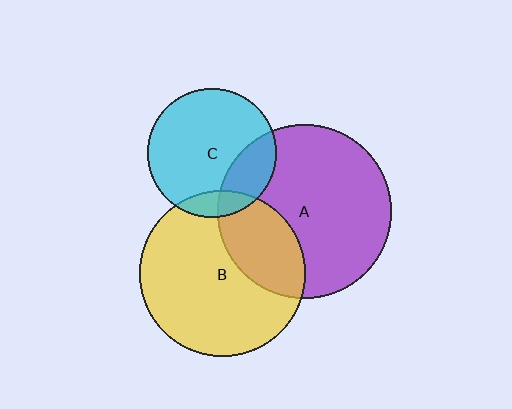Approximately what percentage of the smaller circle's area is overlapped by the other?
Approximately 30%.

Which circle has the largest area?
Circle A (purple).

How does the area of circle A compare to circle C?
Approximately 1.8 times.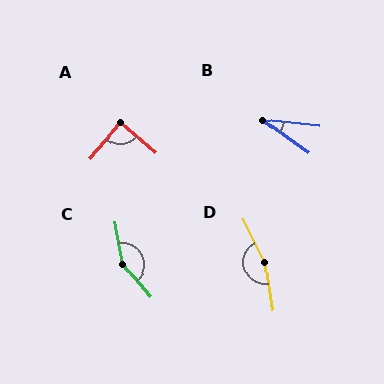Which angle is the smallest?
B, at approximately 29 degrees.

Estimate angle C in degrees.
Approximately 150 degrees.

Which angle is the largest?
D, at approximately 163 degrees.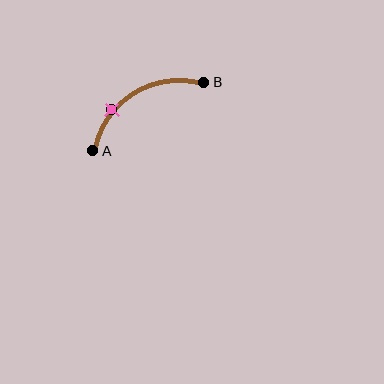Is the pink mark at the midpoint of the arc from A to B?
No. The pink mark lies on the arc but is closer to endpoint A. The arc midpoint would be at the point on the curve equidistant along the arc from both A and B.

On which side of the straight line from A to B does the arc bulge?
The arc bulges above the straight line connecting A and B.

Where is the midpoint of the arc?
The arc midpoint is the point on the curve farthest from the straight line joining A and B. It sits above that line.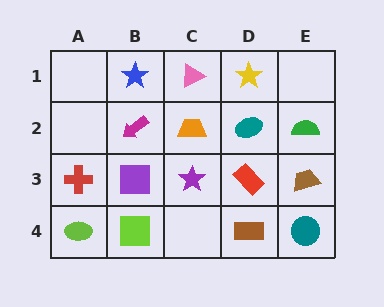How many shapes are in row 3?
5 shapes.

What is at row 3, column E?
A brown trapezoid.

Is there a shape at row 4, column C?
No, that cell is empty.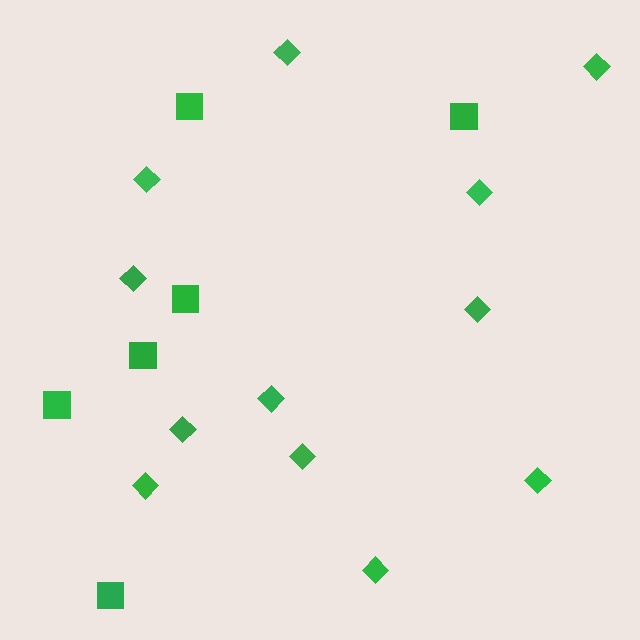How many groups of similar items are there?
There are 2 groups: one group of diamonds (12) and one group of squares (6).